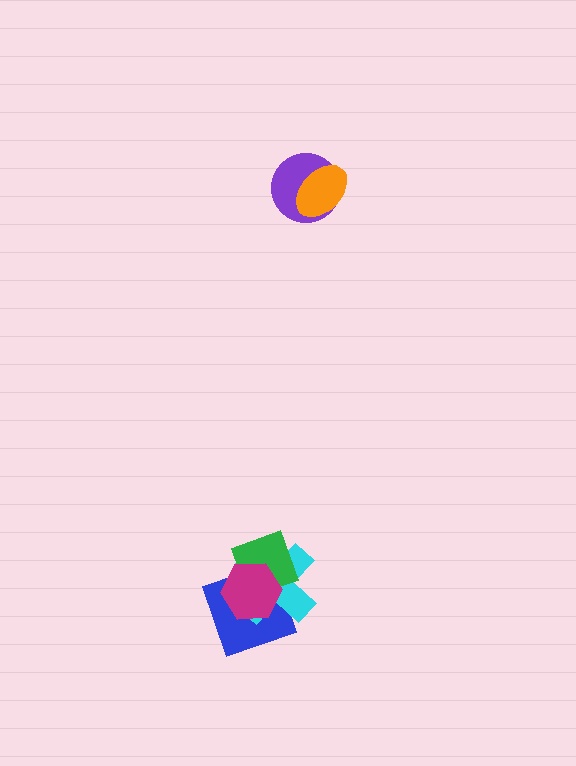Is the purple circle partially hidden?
Yes, it is partially covered by another shape.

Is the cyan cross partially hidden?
Yes, it is partially covered by another shape.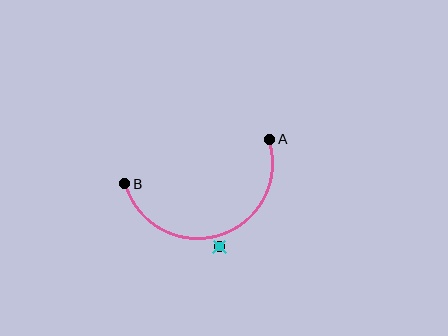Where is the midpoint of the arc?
The arc midpoint is the point on the curve farthest from the straight line joining A and B. It sits below that line.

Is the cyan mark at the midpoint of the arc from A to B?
No — the cyan mark does not lie on the arc at all. It sits slightly outside the curve.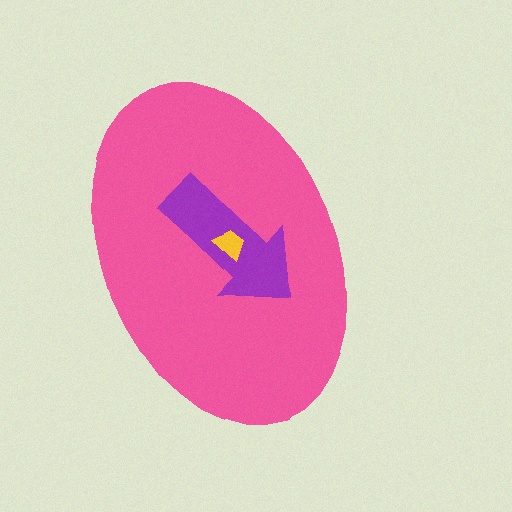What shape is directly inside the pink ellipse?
The purple arrow.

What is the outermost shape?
The pink ellipse.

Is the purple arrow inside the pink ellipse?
Yes.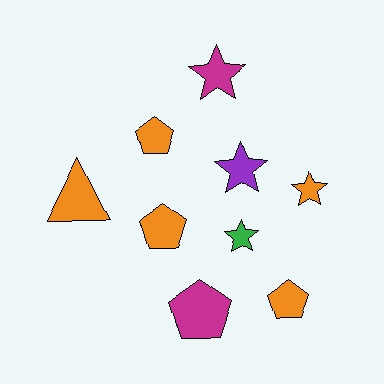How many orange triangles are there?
There is 1 orange triangle.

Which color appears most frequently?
Orange, with 5 objects.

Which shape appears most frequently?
Star, with 4 objects.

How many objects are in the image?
There are 9 objects.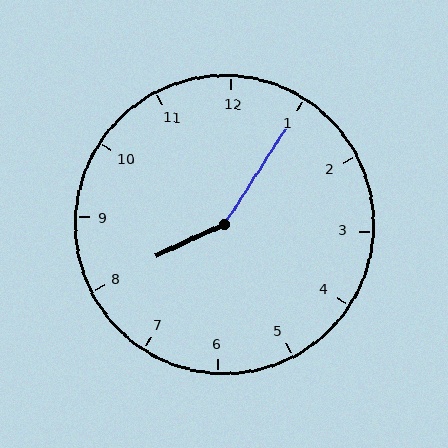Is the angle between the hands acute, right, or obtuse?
It is obtuse.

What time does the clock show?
8:05.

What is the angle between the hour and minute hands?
Approximately 148 degrees.